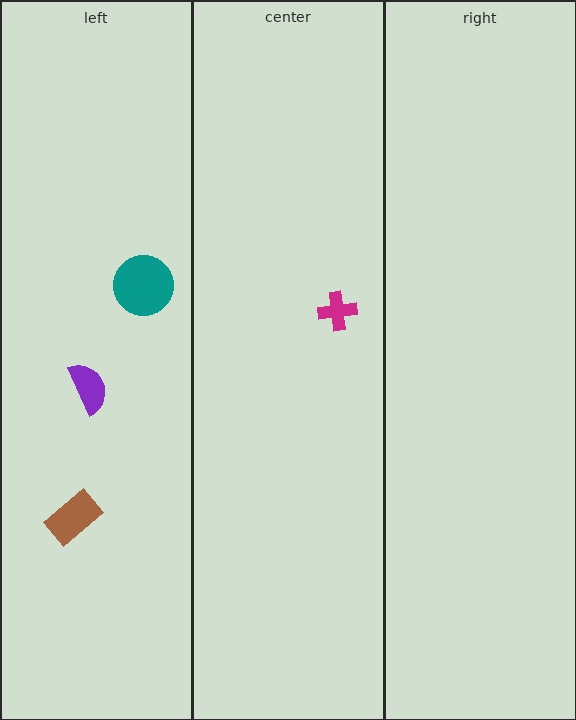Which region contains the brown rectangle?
The left region.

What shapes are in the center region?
The magenta cross.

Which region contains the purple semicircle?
The left region.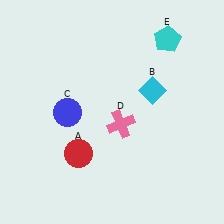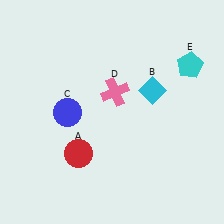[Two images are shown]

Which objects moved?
The objects that moved are: the pink cross (D), the cyan pentagon (E).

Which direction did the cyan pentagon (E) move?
The cyan pentagon (E) moved down.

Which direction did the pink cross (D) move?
The pink cross (D) moved up.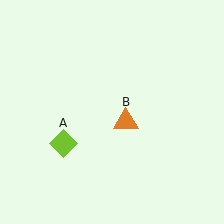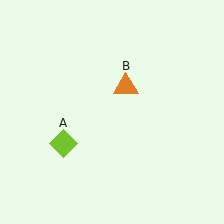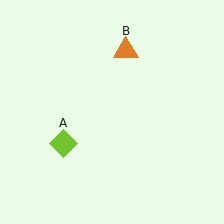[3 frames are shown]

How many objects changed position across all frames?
1 object changed position: orange triangle (object B).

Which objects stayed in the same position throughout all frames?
Lime diamond (object A) remained stationary.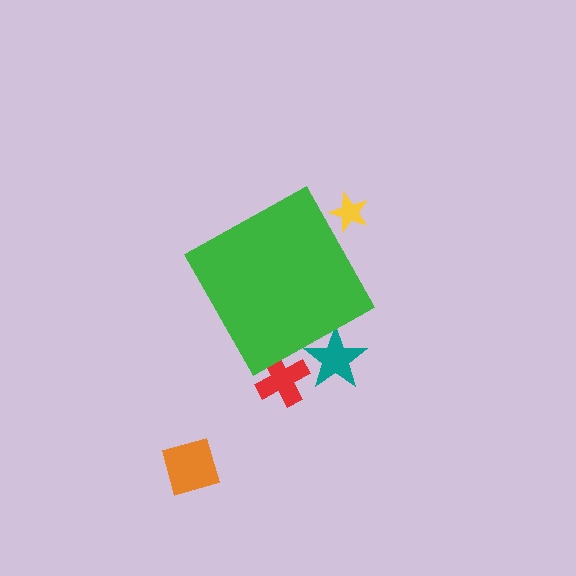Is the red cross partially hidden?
Yes, the red cross is partially hidden behind the green diamond.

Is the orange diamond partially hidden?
No, the orange diamond is fully visible.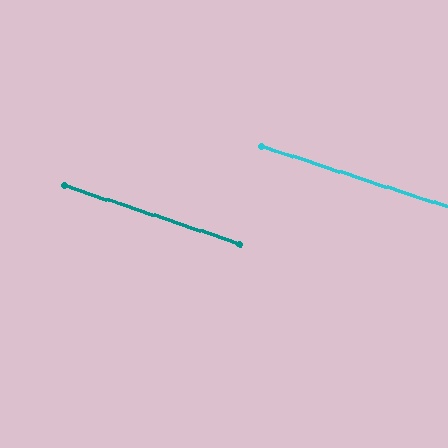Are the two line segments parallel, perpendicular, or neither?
Parallel — their directions differ by only 0.2°.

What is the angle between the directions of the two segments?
Approximately 0 degrees.